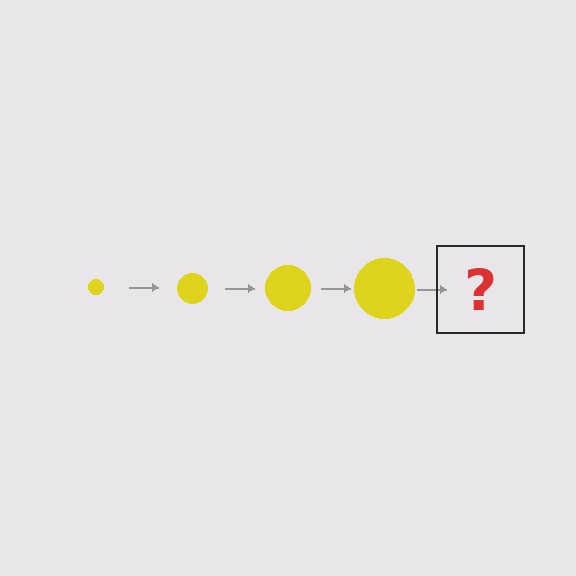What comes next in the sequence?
The next element should be a yellow circle, larger than the previous one.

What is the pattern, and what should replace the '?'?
The pattern is that the circle gets progressively larger each step. The '?' should be a yellow circle, larger than the previous one.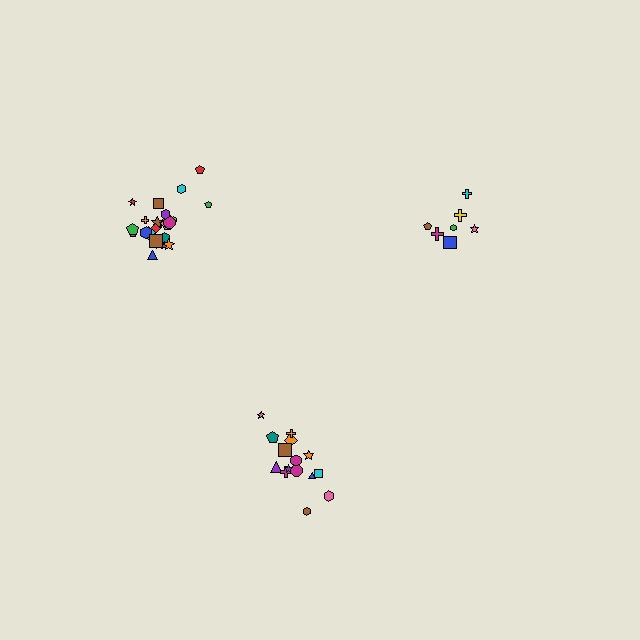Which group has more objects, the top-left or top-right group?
The top-left group.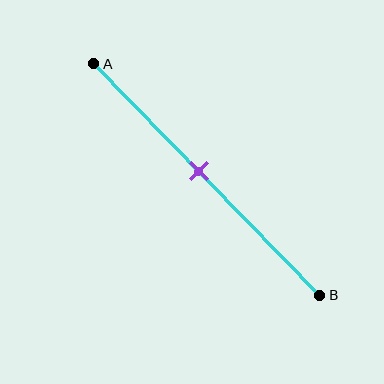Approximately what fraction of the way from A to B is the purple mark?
The purple mark is approximately 45% of the way from A to B.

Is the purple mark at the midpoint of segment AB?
No, the mark is at about 45% from A, not at the 50% midpoint.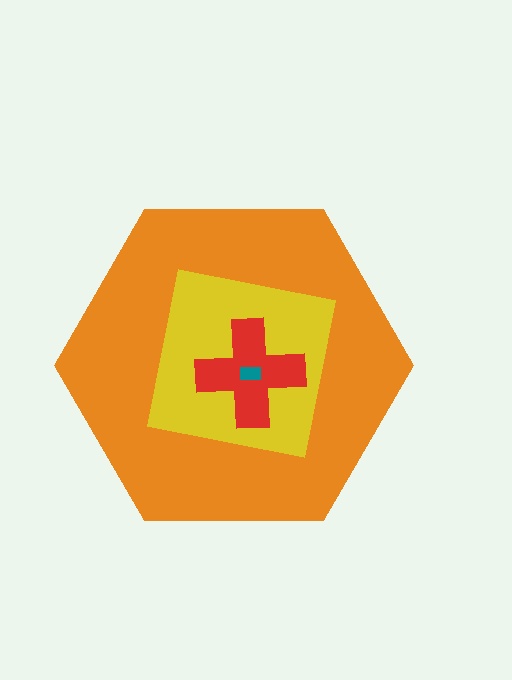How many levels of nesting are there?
4.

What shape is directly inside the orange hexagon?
The yellow square.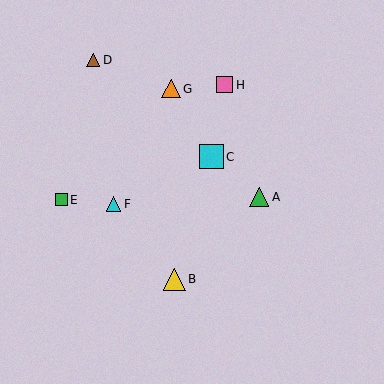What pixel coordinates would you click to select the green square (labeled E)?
Click at (61, 200) to select the green square E.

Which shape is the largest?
The cyan square (labeled C) is the largest.